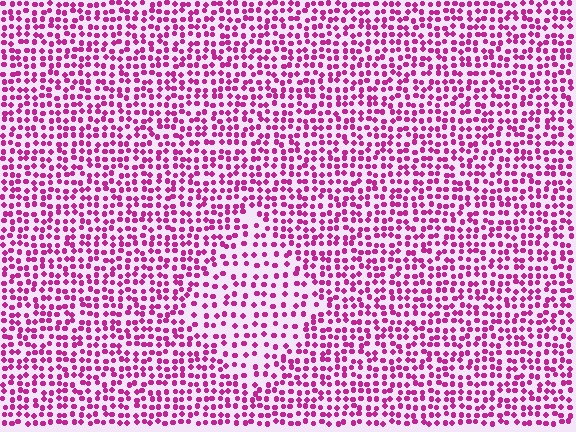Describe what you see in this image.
The image contains small magenta elements arranged at two different densities. A diamond-shaped region is visible where the elements are less densely packed than the surrounding area.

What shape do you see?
I see a diamond.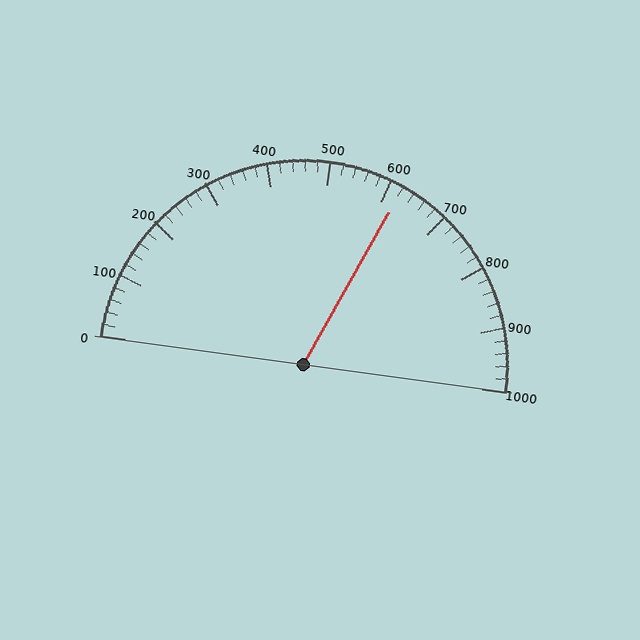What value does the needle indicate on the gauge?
The needle indicates approximately 620.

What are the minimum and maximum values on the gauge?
The gauge ranges from 0 to 1000.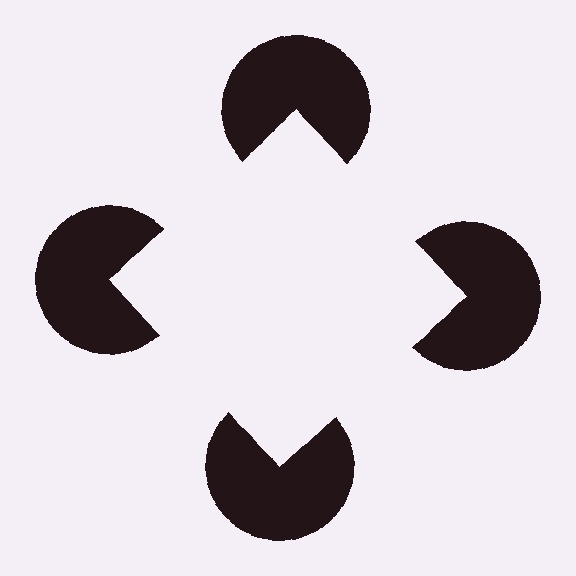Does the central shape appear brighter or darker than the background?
It typically appears slightly brighter than the background, even though no actual brightness change is drawn.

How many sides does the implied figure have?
4 sides.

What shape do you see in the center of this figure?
An illusory square — its edges are inferred from the aligned wedge cuts in the pac-man discs, not physically drawn.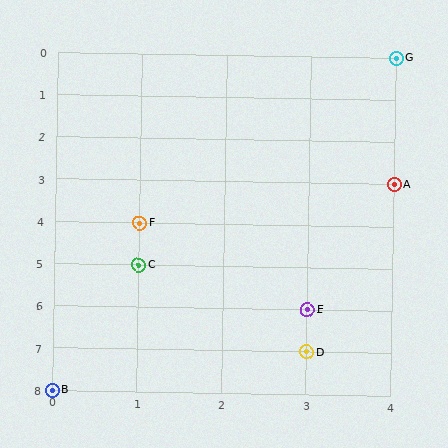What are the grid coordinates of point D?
Point D is at grid coordinates (3, 7).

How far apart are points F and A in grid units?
Points F and A are 3 columns and 1 row apart (about 3.2 grid units diagonally).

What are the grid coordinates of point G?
Point G is at grid coordinates (4, 0).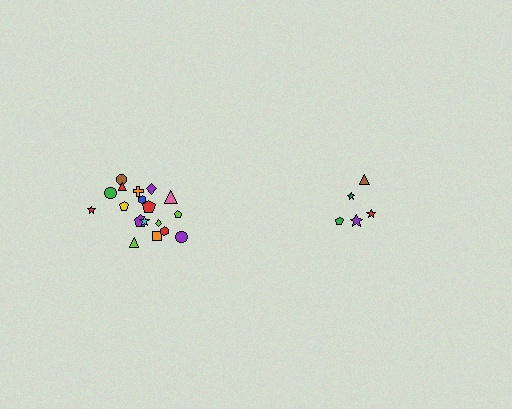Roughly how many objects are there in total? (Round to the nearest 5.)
Roughly 25 objects in total.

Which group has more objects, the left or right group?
The left group.